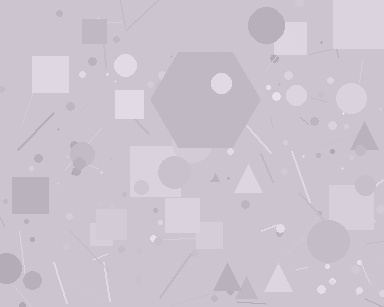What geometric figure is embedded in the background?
A hexagon is embedded in the background.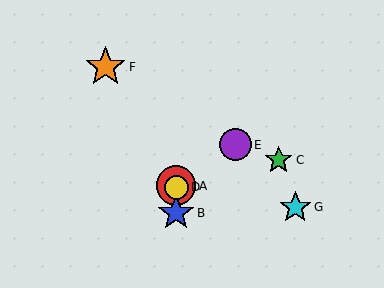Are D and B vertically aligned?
Yes, both are at x≈176.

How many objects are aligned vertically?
3 objects (A, B, D) are aligned vertically.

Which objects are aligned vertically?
Objects A, B, D are aligned vertically.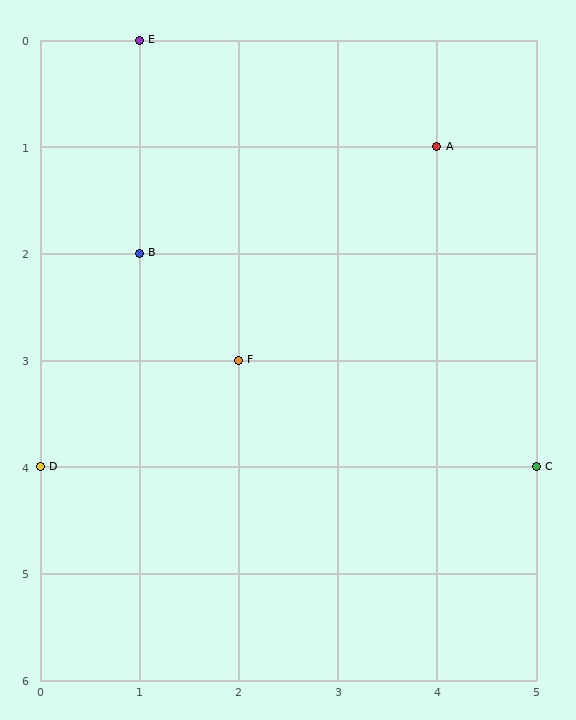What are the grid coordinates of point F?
Point F is at grid coordinates (2, 3).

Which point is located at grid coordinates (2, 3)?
Point F is at (2, 3).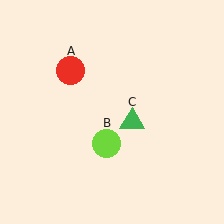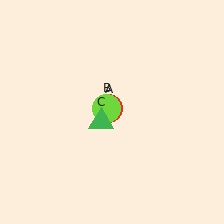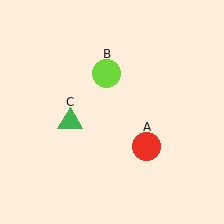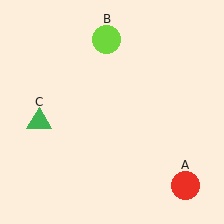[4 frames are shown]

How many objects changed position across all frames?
3 objects changed position: red circle (object A), lime circle (object B), green triangle (object C).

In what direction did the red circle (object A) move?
The red circle (object A) moved down and to the right.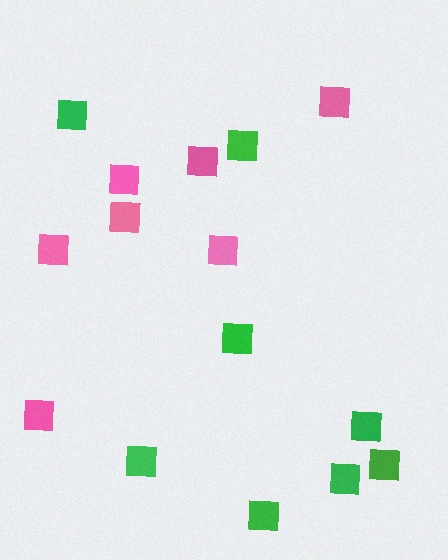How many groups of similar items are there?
There are 2 groups: one group of green squares (8) and one group of pink squares (7).